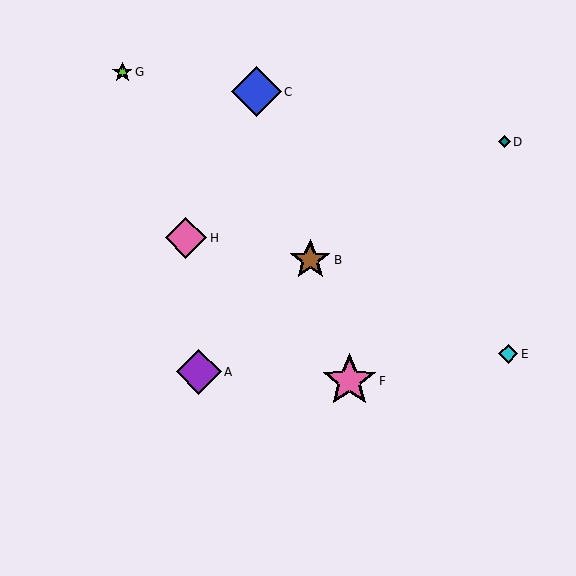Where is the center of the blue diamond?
The center of the blue diamond is at (256, 92).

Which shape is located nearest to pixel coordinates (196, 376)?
The purple diamond (labeled A) at (199, 372) is nearest to that location.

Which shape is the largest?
The pink star (labeled F) is the largest.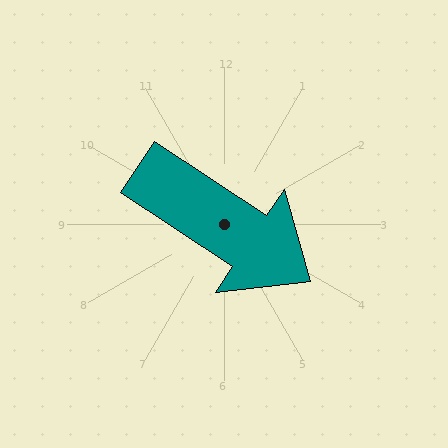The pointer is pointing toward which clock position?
Roughly 4 o'clock.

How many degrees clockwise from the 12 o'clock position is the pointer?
Approximately 124 degrees.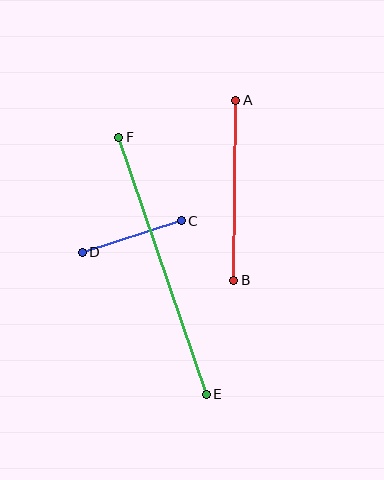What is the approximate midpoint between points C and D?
The midpoint is at approximately (132, 237) pixels.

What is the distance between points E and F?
The distance is approximately 272 pixels.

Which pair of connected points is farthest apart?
Points E and F are farthest apart.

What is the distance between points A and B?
The distance is approximately 180 pixels.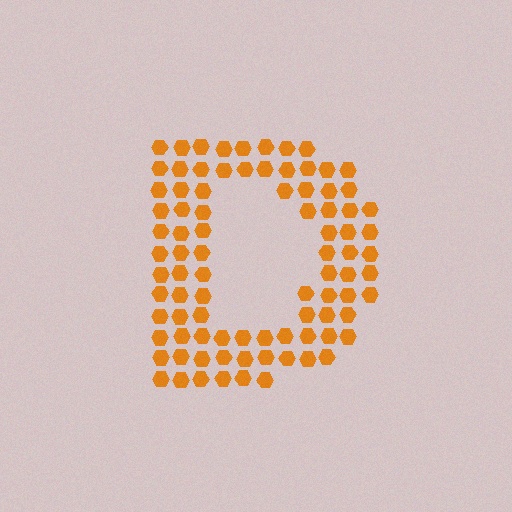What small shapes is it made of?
It is made of small hexagons.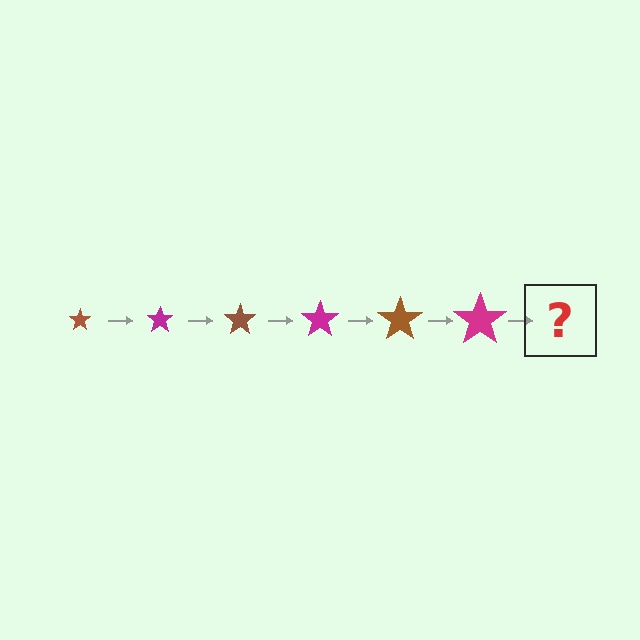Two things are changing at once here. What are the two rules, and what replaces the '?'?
The two rules are that the star grows larger each step and the color cycles through brown and magenta. The '?' should be a brown star, larger than the previous one.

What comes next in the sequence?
The next element should be a brown star, larger than the previous one.